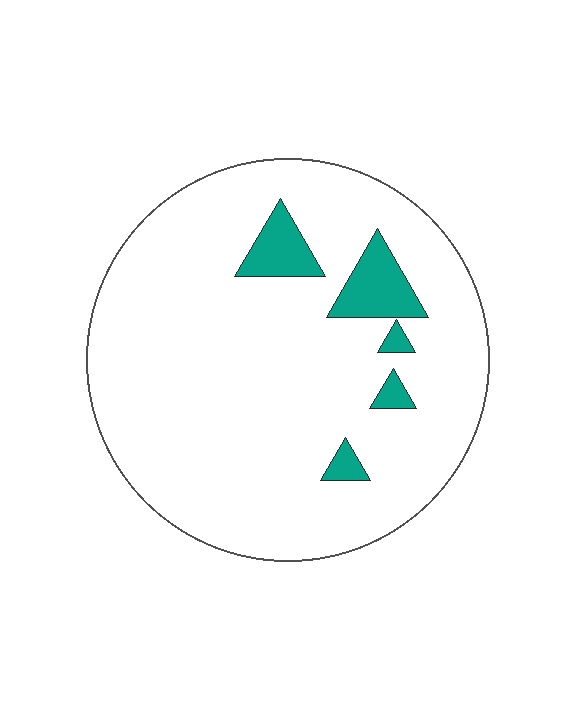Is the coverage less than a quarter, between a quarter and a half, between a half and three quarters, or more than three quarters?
Less than a quarter.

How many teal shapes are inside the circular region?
5.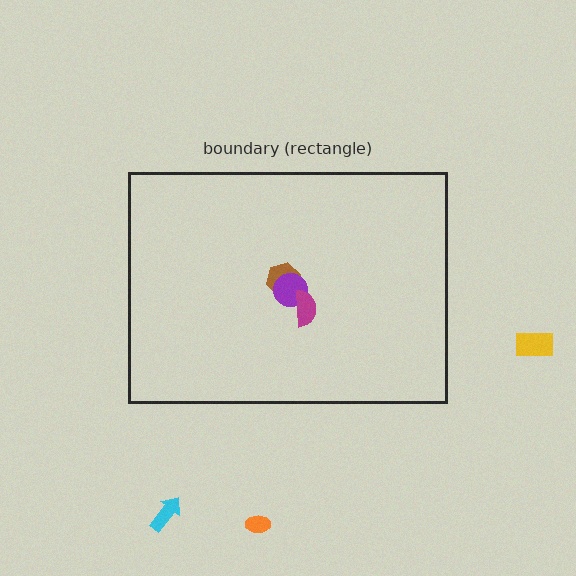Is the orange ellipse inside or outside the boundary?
Outside.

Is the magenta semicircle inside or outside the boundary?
Inside.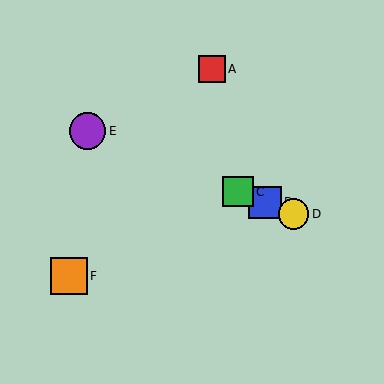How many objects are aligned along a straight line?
4 objects (B, C, D, E) are aligned along a straight line.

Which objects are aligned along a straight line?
Objects B, C, D, E are aligned along a straight line.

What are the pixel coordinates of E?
Object E is at (88, 131).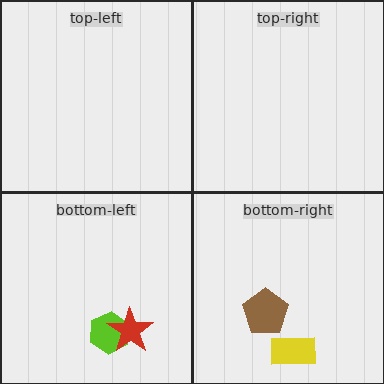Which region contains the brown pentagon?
The bottom-right region.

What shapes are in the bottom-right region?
The yellow rectangle, the brown pentagon.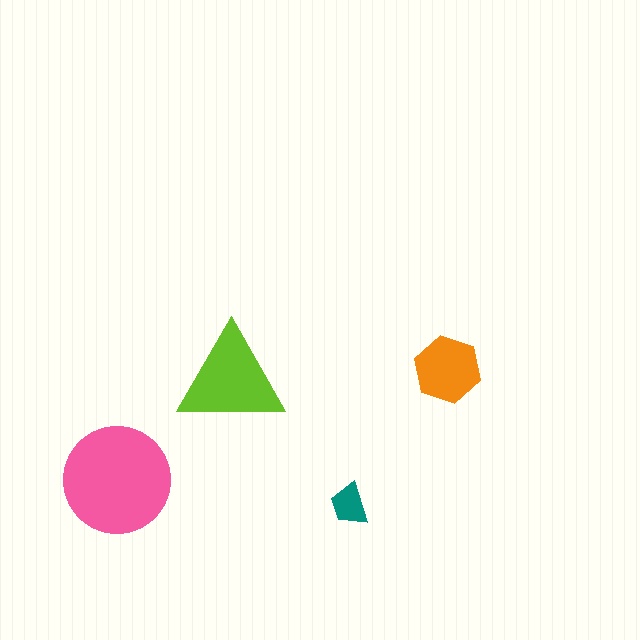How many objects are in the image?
There are 4 objects in the image.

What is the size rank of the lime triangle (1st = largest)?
2nd.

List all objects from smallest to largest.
The teal trapezoid, the orange hexagon, the lime triangle, the pink circle.